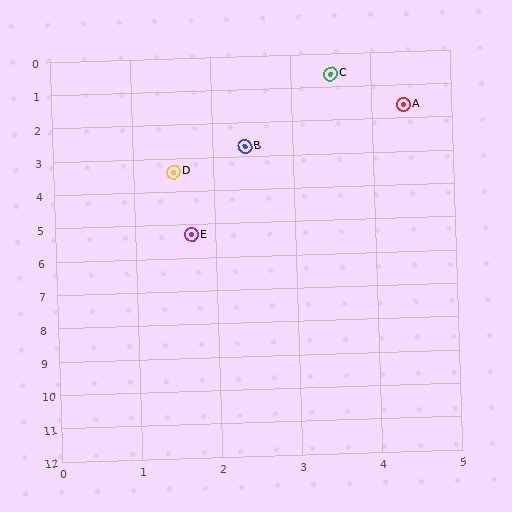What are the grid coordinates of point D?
Point D is at approximately (1.5, 3.4).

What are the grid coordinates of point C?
Point C is at approximately (3.5, 0.6).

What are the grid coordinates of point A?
Point A is at approximately (4.4, 1.6).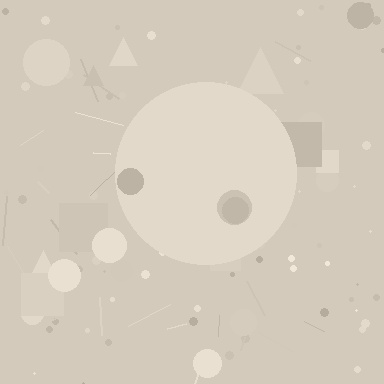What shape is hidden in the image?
A circle is hidden in the image.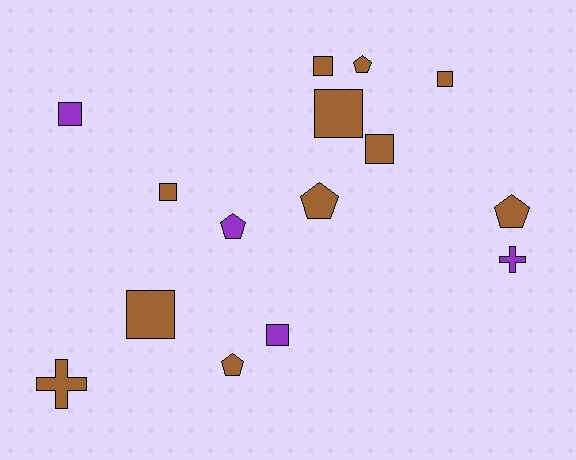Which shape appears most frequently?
Square, with 8 objects.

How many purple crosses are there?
There is 1 purple cross.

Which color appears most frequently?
Brown, with 11 objects.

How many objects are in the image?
There are 15 objects.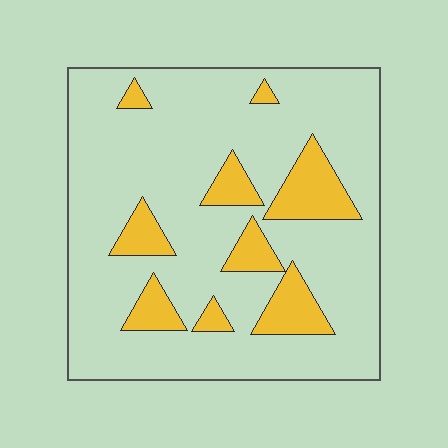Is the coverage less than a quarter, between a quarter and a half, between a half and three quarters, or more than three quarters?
Less than a quarter.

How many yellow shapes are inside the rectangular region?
9.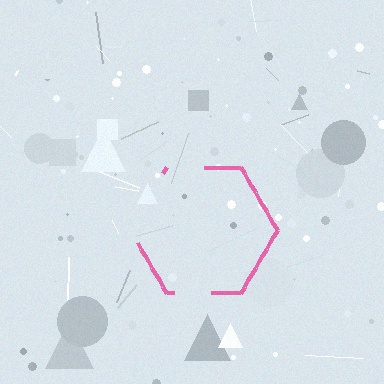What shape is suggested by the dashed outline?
The dashed outline suggests a hexagon.